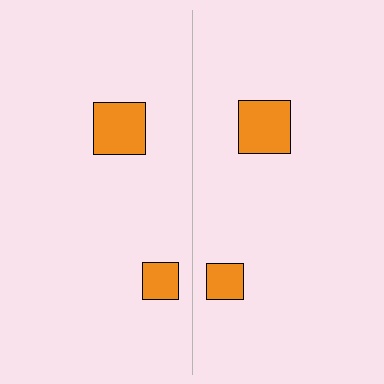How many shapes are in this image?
There are 4 shapes in this image.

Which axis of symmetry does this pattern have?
The pattern has a vertical axis of symmetry running through the center of the image.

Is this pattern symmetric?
Yes, this pattern has bilateral (reflection) symmetry.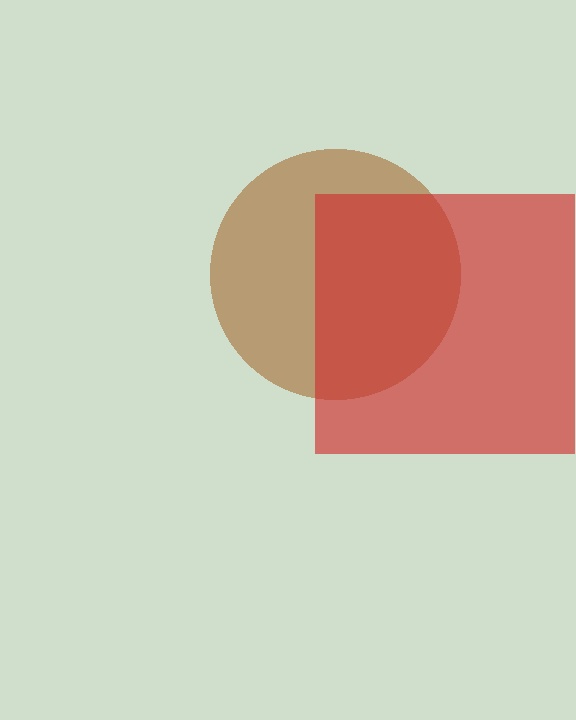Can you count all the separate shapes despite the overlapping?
Yes, there are 2 separate shapes.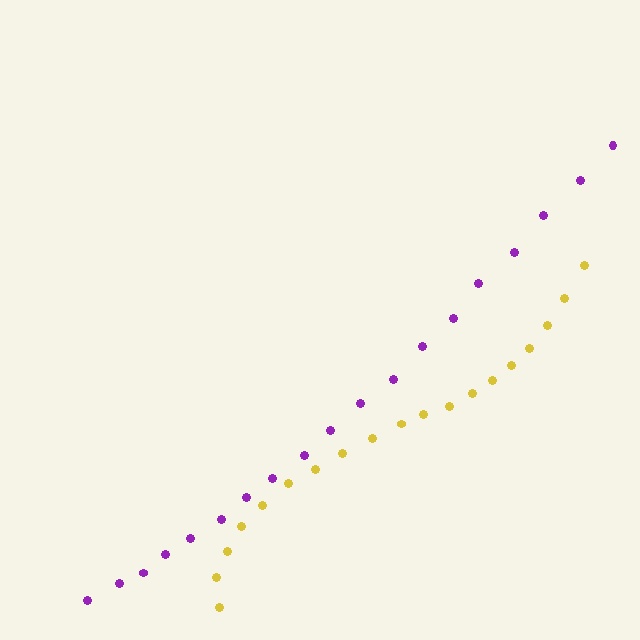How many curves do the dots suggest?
There are 2 distinct paths.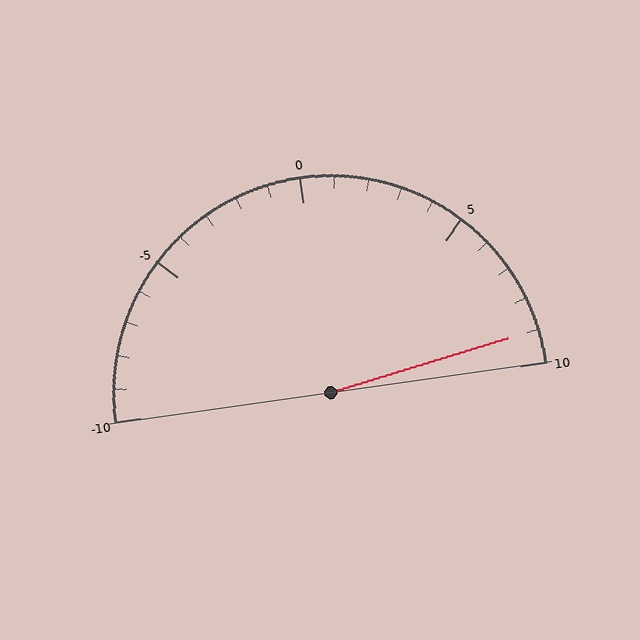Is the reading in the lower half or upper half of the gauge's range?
The reading is in the upper half of the range (-10 to 10).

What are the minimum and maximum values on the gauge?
The gauge ranges from -10 to 10.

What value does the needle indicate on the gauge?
The needle indicates approximately 9.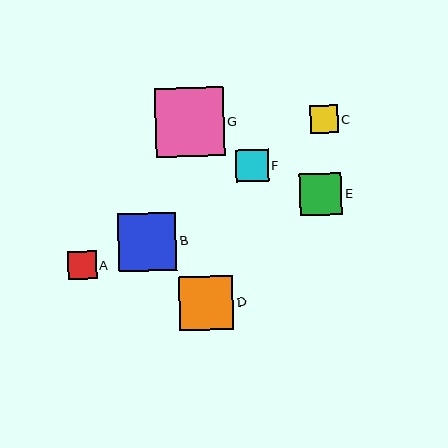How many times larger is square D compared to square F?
Square D is approximately 1.7 times the size of square F.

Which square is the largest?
Square G is the largest with a size of approximately 69 pixels.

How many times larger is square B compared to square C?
Square B is approximately 2.1 times the size of square C.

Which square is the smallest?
Square C is the smallest with a size of approximately 28 pixels.